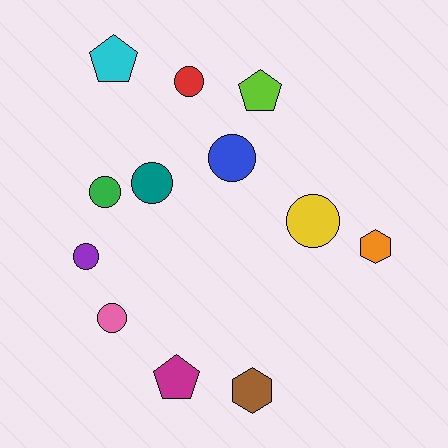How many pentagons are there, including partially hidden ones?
There are 3 pentagons.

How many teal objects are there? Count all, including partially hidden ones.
There is 1 teal object.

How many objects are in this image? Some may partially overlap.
There are 12 objects.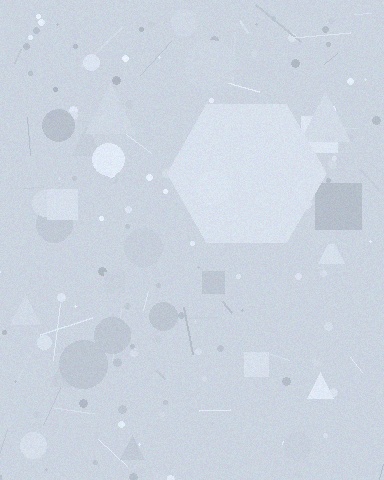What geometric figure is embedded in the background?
A hexagon is embedded in the background.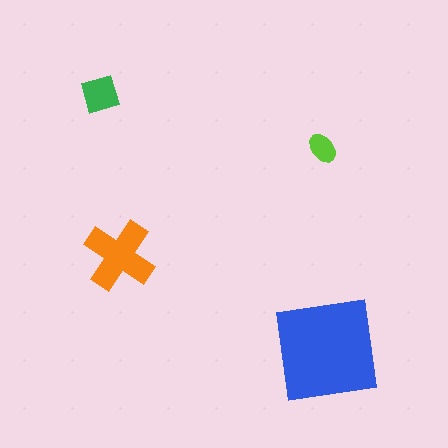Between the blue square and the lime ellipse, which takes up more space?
The blue square.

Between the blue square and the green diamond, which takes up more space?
The blue square.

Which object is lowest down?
The blue square is bottommost.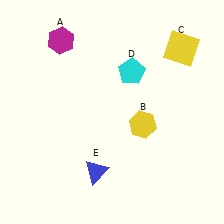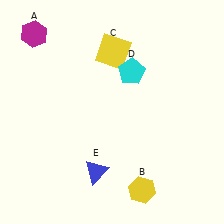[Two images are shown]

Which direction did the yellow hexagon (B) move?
The yellow hexagon (B) moved down.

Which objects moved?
The objects that moved are: the magenta hexagon (A), the yellow hexagon (B), the yellow square (C).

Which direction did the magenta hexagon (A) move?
The magenta hexagon (A) moved left.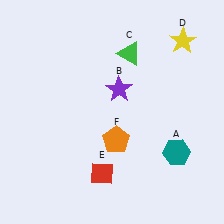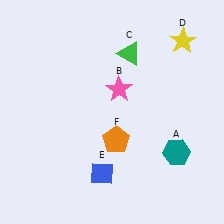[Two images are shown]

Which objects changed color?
B changed from purple to pink. E changed from red to blue.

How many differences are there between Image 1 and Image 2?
There are 2 differences between the two images.